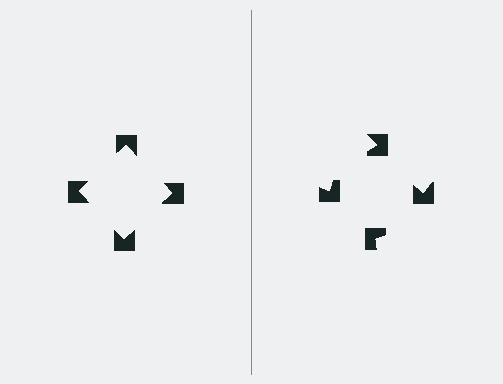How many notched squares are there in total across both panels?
8 — 4 on each side.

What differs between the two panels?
The notched squares are positioned identically on both sides; only the wedge orientations differ. On the left they align to a square; on the right they are misaligned.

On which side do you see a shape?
An illusory square appears on the left side. On the right side the wedge cuts are rotated, so no coherent shape forms.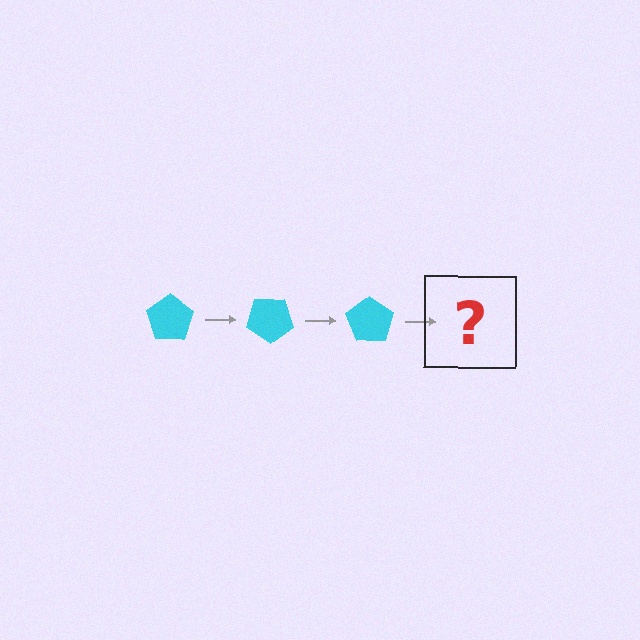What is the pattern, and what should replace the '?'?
The pattern is that the pentagon rotates 35 degrees each step. The '?' should be a cyan pentagon rotated 105 degrees.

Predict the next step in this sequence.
The next step is a cyan pentagon rotated 105 degrees.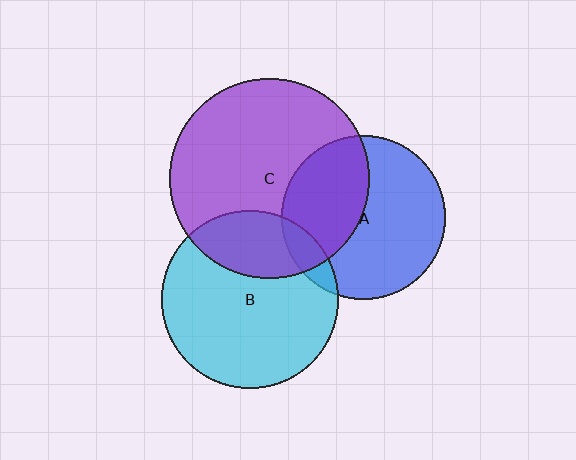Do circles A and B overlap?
Yes.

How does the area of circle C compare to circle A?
Approximately 1.5 times.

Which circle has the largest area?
Circle C (purple).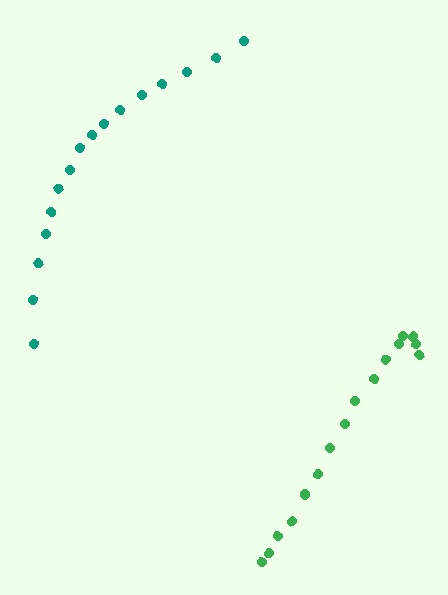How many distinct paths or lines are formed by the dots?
There are 2 distinct paths.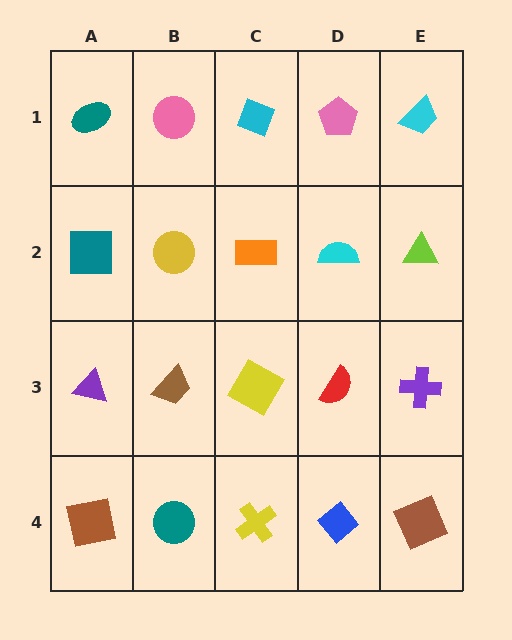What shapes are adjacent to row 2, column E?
A cyan trapezoid (row 1, column E), a purple cross (row 3, column E), a cyan semicircle (row 2, column D).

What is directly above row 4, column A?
A purple triangle.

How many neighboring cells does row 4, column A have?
2.